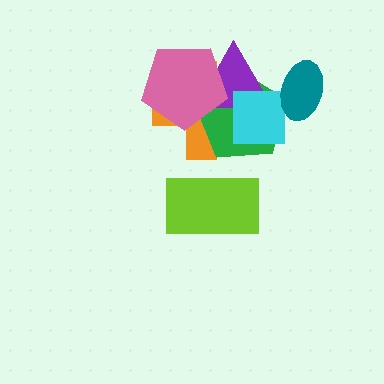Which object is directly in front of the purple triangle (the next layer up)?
The cyan square is directly in front of the purple triangle.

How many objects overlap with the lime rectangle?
0 objects overlap with the lime rectangle.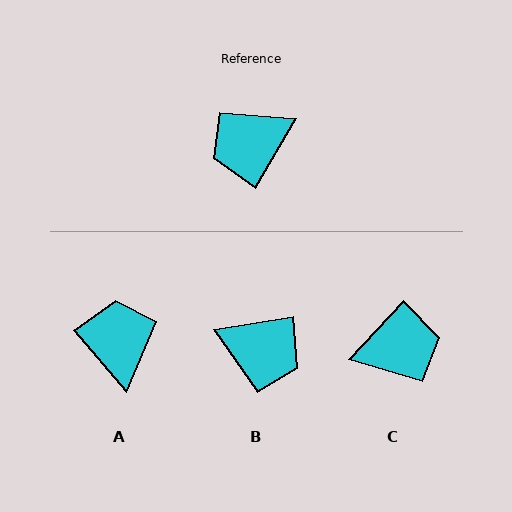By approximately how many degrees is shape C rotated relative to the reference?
Approximately 168 degrees counter-clockwise.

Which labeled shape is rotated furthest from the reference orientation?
C, about 168 degrees away.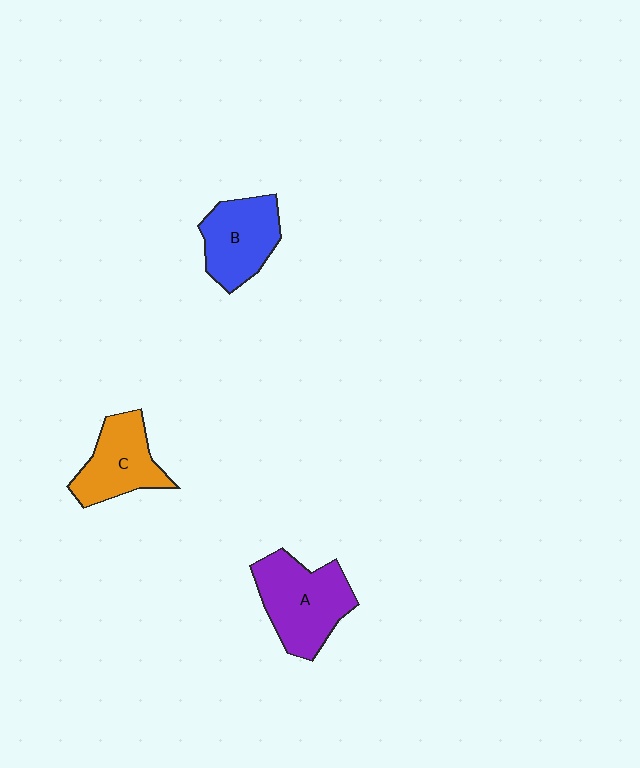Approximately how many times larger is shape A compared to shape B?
Approximately 1.3 times.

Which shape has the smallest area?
Shape C (orange).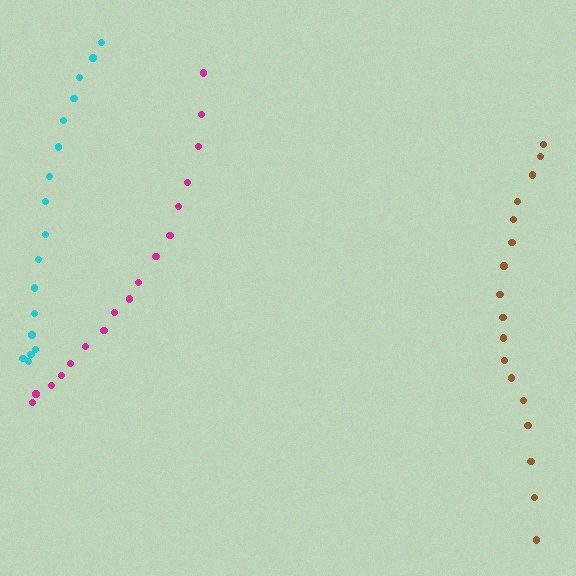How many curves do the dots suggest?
There are 3 distinct paths.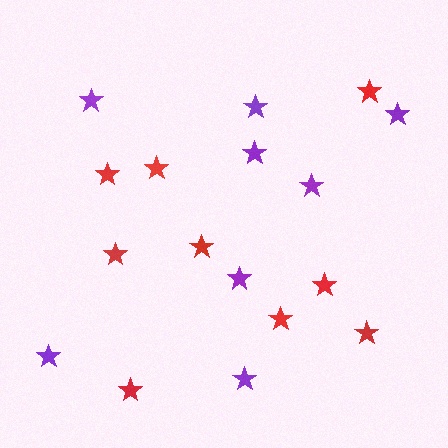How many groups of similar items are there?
There are 2 groups: one group of red stars (9) and one group of purple stars (8).